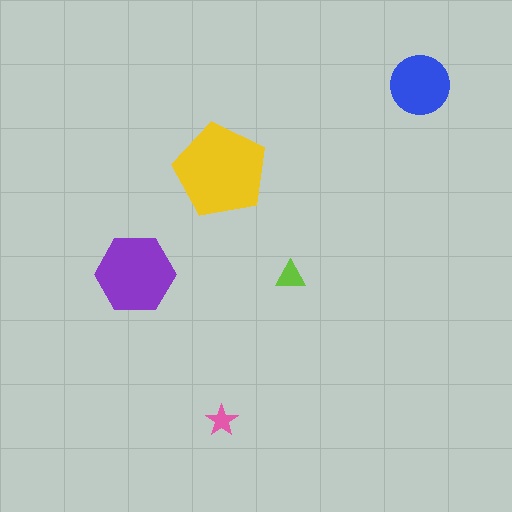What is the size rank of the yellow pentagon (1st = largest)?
1st.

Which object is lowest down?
The pink star is bottommost.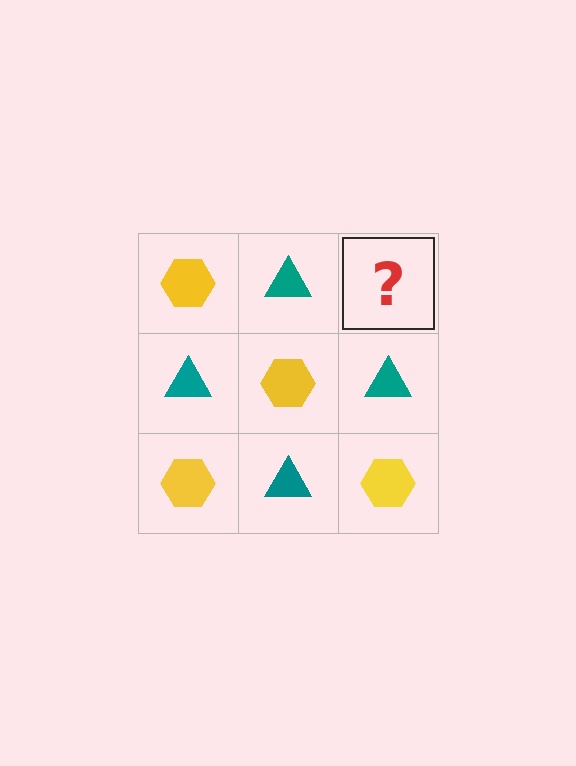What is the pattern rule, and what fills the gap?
The rule is that it alternates yellow hexagon and teal triangle in a checkerboard pattern. The gap should be filled with a yellow hexagon.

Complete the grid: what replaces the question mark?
The question mark should be replaced with a yellow hexagon.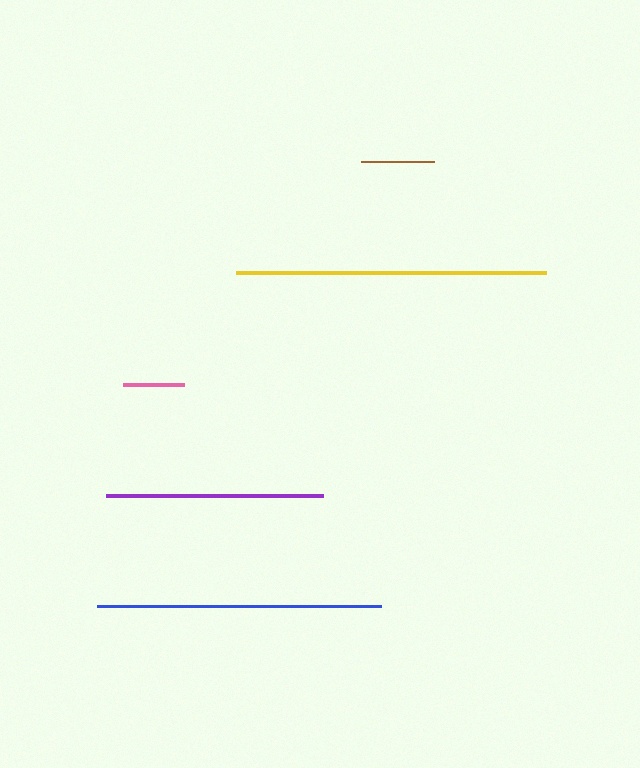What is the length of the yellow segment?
The yellow segment is approximately 310 pixels long.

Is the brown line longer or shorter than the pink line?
The brown line is longer than the pink line.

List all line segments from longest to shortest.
From longest to shortest: yellow, blue, purple, brown, pink.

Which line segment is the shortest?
The pink line is the shortest at approximately 61 pixels.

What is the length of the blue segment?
The blue segment is approximately 284 pixels long.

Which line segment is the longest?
The yellow line is the longest at approximately 310 pixels.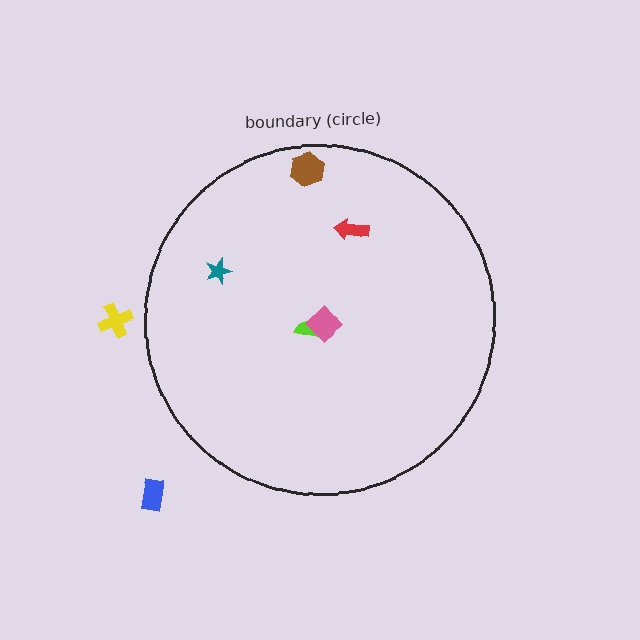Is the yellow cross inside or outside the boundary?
Outside.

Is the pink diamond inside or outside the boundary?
Inside.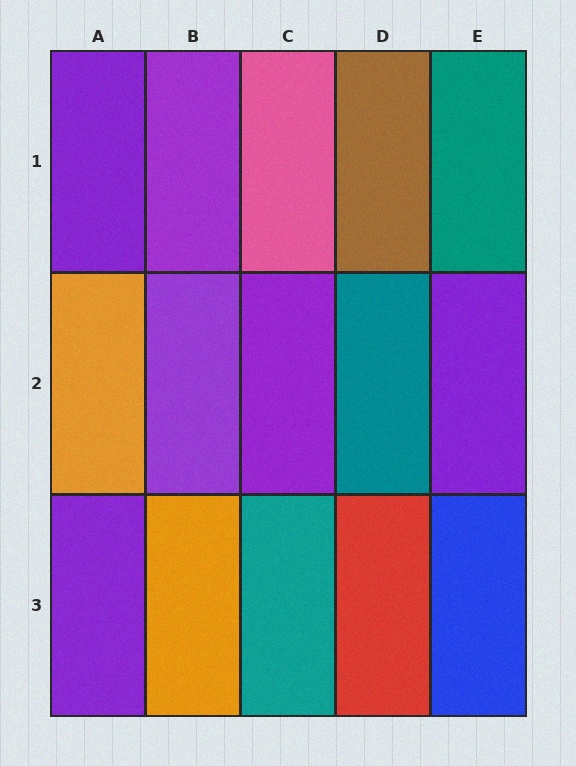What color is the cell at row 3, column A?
Purple.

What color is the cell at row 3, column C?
Teal.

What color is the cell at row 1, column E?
Teal.